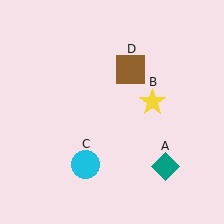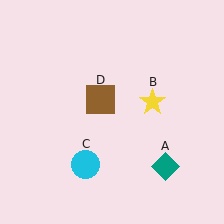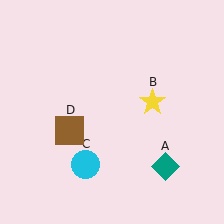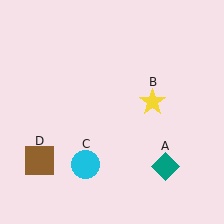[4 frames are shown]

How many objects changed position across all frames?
1 object changed position: brown square (object D).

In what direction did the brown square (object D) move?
The brown square (object D) moved down and to the left.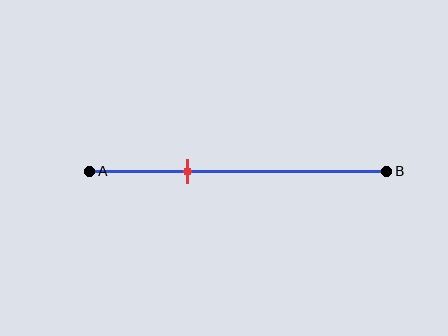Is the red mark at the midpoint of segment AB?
No, the mark is at about 35% from A, not at the 50% midpoint.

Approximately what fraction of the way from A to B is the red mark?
The red mark is approximately 35% of the way from A to B.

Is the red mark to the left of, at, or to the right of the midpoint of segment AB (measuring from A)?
The red mark is to the left of the midpoint of segment AB.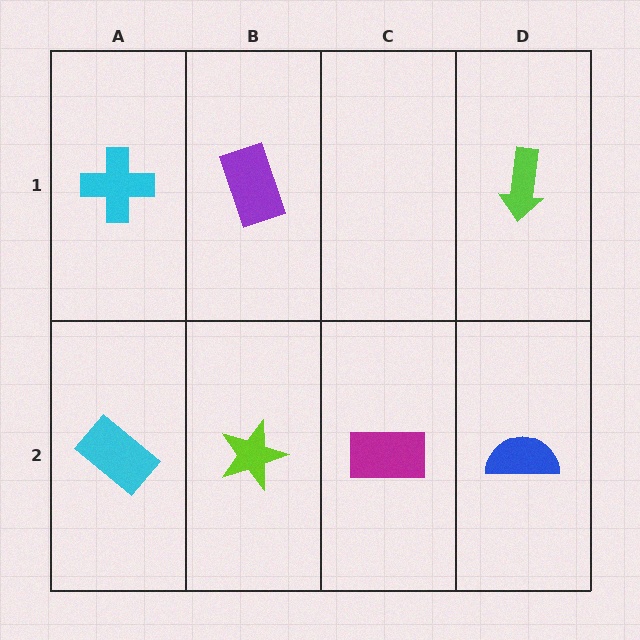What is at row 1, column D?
A lime arrow.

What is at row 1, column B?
A purple rectangle.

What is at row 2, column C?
A magenta rectangle.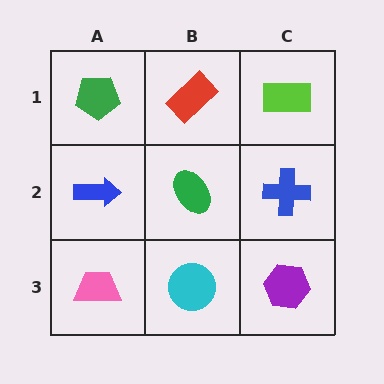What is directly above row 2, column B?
A red rectangle.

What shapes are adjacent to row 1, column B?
A green ellipse (row 2, column B), a green pentagon (row 1, column A), a lime rectangle (row 1, column C).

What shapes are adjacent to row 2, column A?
A green pentagon (row 1, column A), a pink trapezoid (row 3, column A), a green ellipse (row 2, column B).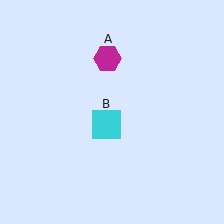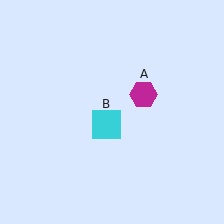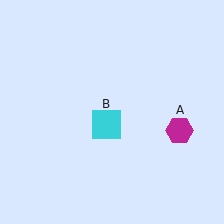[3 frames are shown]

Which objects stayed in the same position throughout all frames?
Cyan square (object B) remained stationary.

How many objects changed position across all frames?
1 object changed position: magenta hexagon (object A).